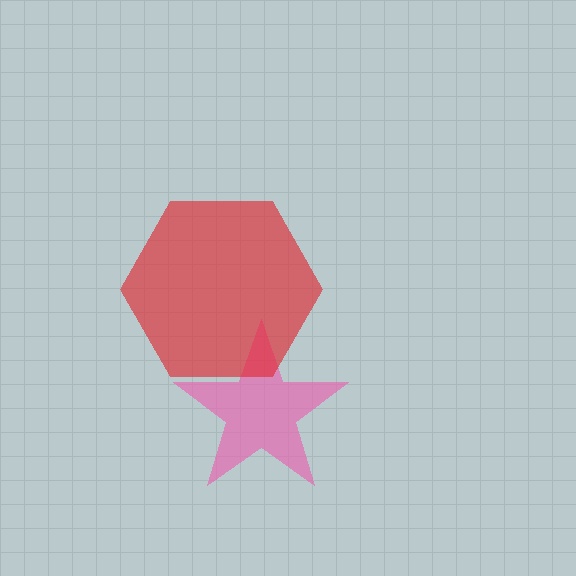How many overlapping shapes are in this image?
There are 2 overlapping shapes in the image.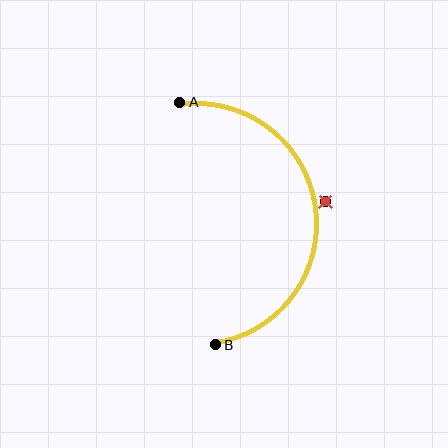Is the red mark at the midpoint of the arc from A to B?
No — the red mark does not lie on the arc at all. It sits slightly outside the curve.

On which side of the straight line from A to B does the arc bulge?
The arc bulges to the right of the straight line connecting A and B.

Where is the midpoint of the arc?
The arc midpoint is the point on the curve farthest from the straight line joining A and B. It sits to the right of that line.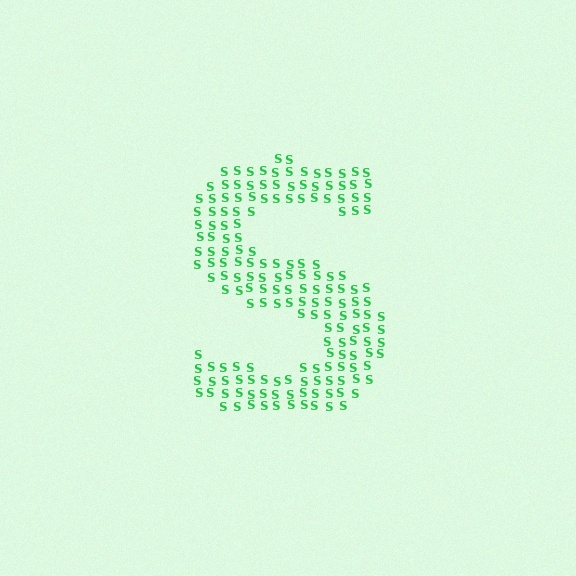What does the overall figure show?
The overall figure shows the letter S.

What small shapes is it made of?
It is made of small letter S's.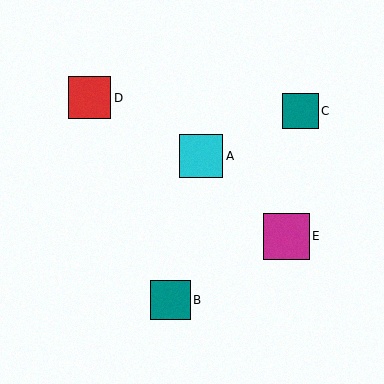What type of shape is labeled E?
Shape E is a magenta square.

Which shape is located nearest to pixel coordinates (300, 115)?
The teal square (labeled C) at (301, 111) is nearest to that location.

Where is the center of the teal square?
The center of the teal square is at (170, 300).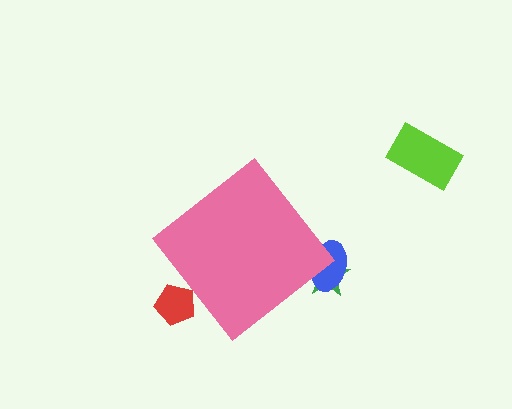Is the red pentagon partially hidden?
Yes, the red pentagon is partially hidden behind the pink diamond.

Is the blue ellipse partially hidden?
Yes, the blue ellipse is partially hidden behind the pink diamond.